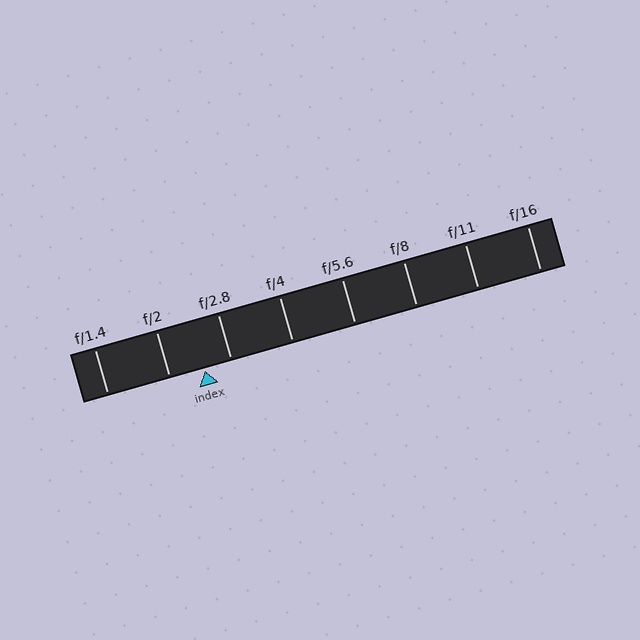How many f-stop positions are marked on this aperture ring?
There are 8 f-stop positions marked.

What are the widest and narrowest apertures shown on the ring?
The widest aperture shown is f/1.4 and the narrowest is f/16.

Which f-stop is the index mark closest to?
The index mark is closest to f/2.8.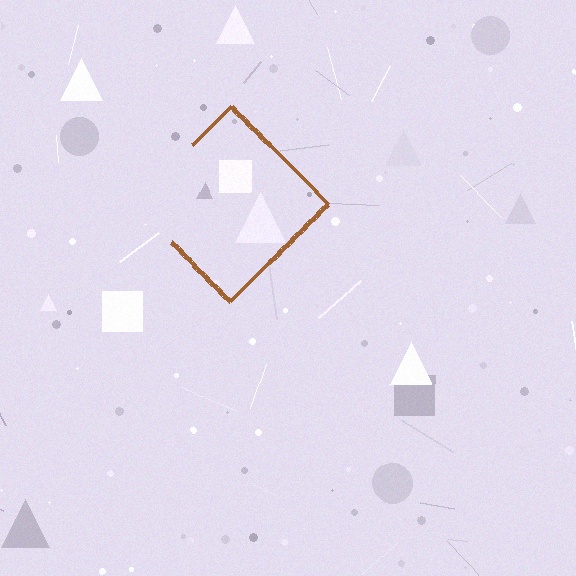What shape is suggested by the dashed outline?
The dashed outline suggests a diamond.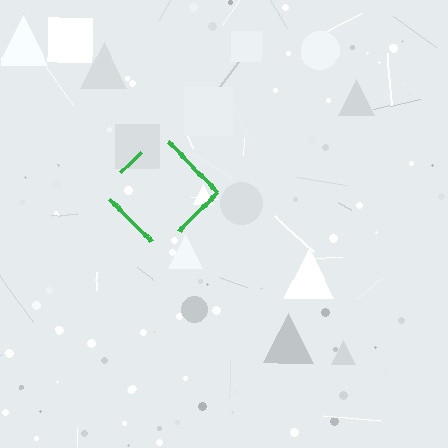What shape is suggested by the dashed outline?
The dashed outline suggests a diamond.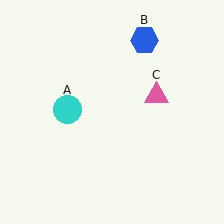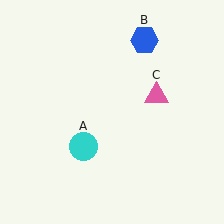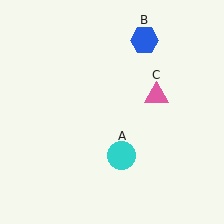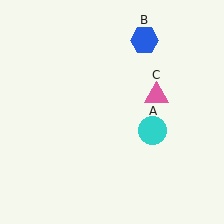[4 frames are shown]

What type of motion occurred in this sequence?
The cyan circle (object A) rotated counterclockwise around the center of the scene.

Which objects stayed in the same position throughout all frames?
Blue hexagon (object B) and pink triangle (object C) remained stationary.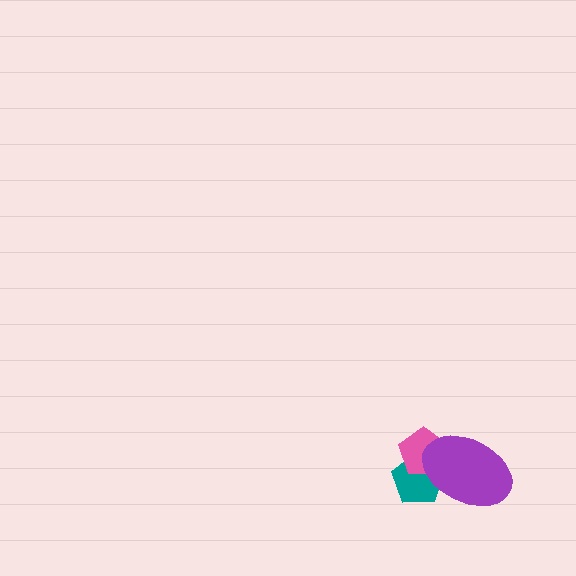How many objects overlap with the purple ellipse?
2 objects overlap with the purple ellipse.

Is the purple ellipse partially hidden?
No, no other shape covers it.